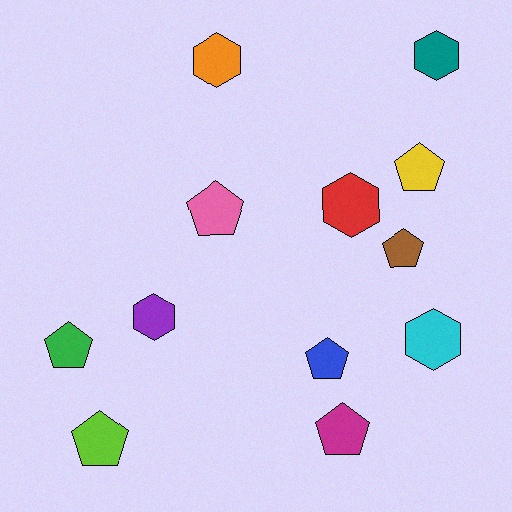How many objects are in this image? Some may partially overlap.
There are 12 objects.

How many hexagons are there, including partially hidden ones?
There are 5 hexagons.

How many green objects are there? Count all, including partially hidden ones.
There is 1 green object.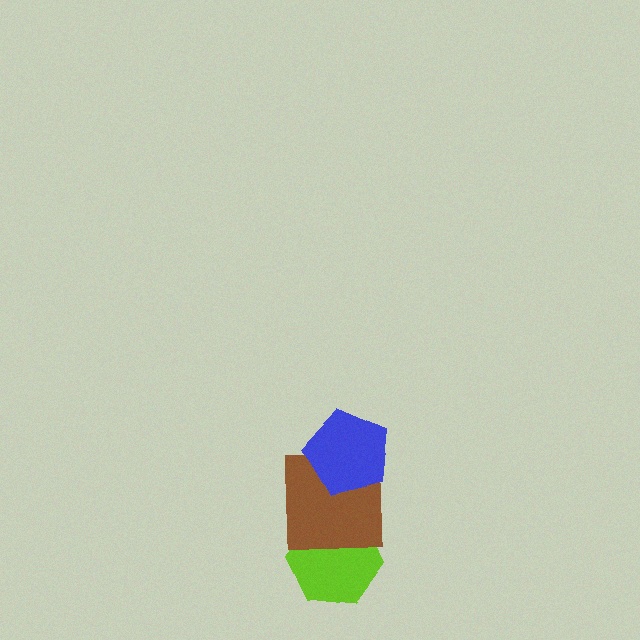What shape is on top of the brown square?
The blue pentagon is on top of the brown square.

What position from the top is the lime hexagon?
The lime hexagon is 3rd from the top.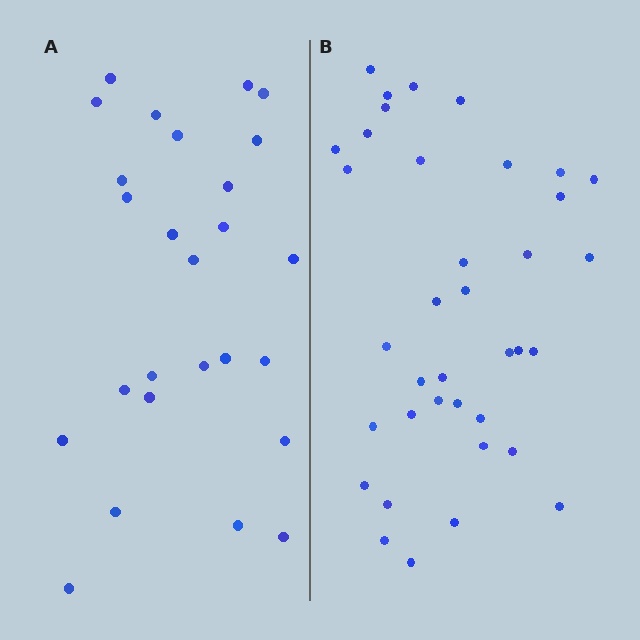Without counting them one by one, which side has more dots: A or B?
Region B (the right region) has more dots.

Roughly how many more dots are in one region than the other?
Region B has roughly 12 or so more dots than region A.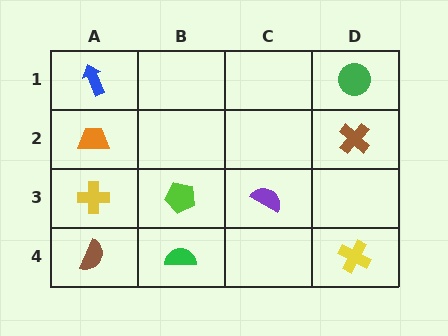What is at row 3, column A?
A yellow cross.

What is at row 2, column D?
A brown cross.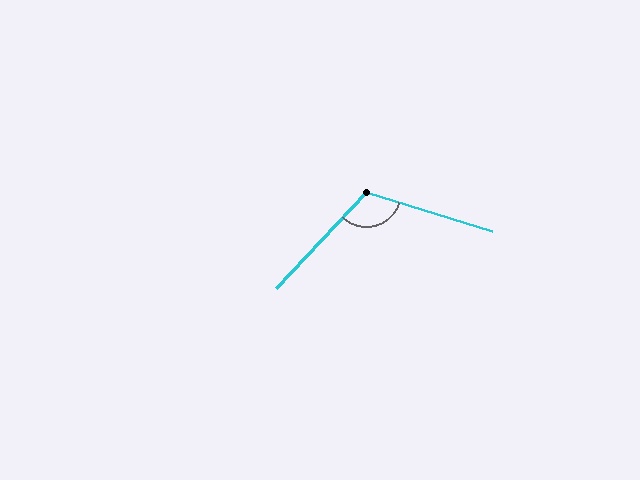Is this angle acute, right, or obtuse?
It is obtuse.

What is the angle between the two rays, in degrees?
Approximately 116 degrees.